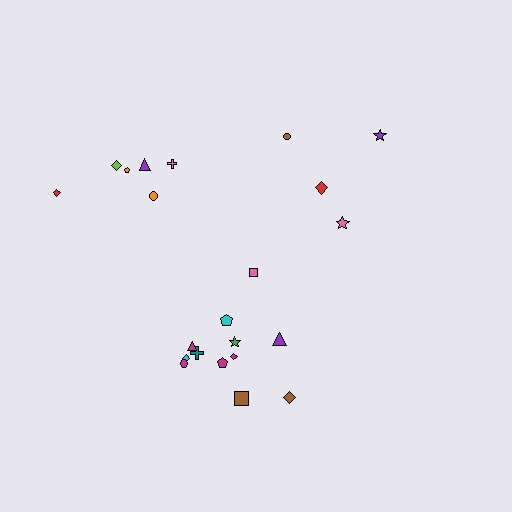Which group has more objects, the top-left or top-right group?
The top-left group.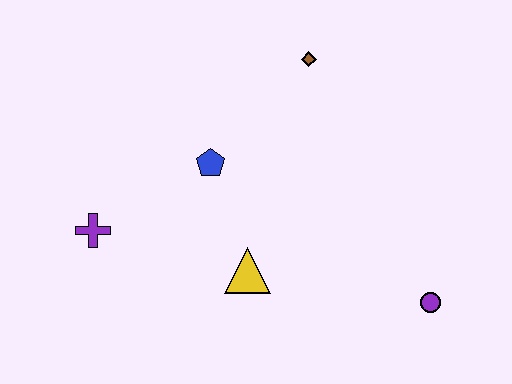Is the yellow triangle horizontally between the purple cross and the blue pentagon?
No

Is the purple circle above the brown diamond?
No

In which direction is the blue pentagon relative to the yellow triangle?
The blue pentagon is above the yellow triangle.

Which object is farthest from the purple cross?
The purple circle is farthest from the purple cross.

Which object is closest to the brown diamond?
The blue pentagon is closest to the brown diamond.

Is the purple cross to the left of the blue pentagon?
Yes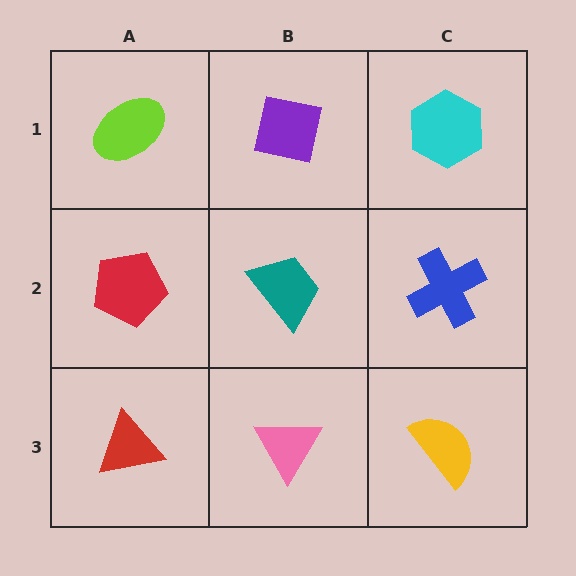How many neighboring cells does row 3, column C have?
2.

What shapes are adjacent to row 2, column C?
A cyan hexagon (row 1, column C), a yellow semicircle (row 3, column C), a teal trapezoid (row 2, column B).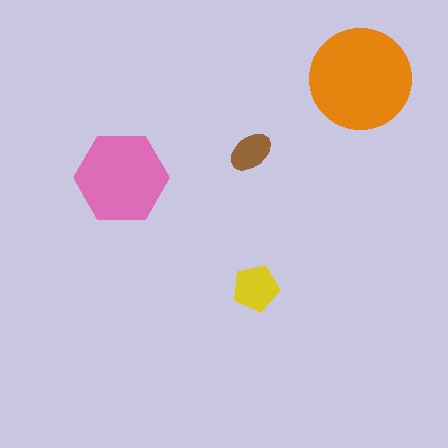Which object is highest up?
The orange circle is topmost.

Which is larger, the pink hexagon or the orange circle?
The orange circle.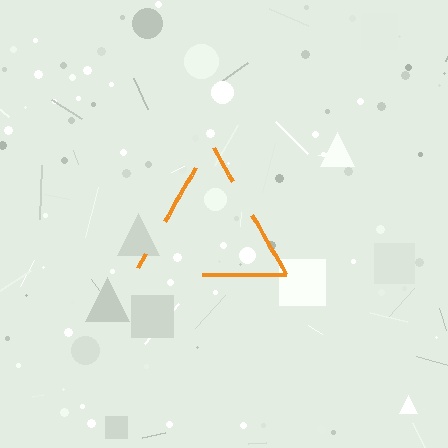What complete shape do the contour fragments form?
The contour fragments form a triangle.